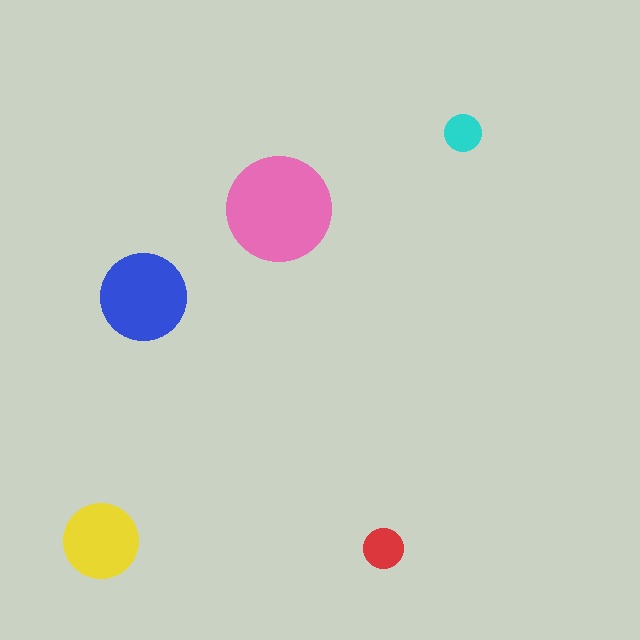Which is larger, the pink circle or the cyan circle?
The pink one.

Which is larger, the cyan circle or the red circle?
The red one.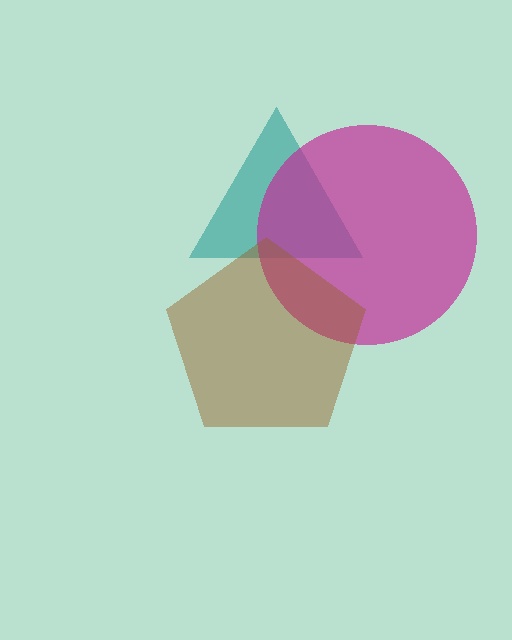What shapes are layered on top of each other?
The layered shapes are: a teal triangle, a magenta circle, a brown pentagon.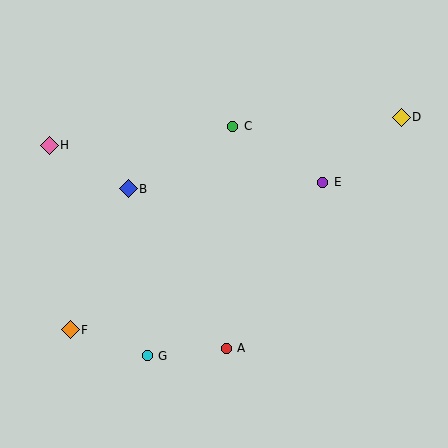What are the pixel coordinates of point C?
Point C is at (233, 126).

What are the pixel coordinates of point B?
Point B is at (128, 189).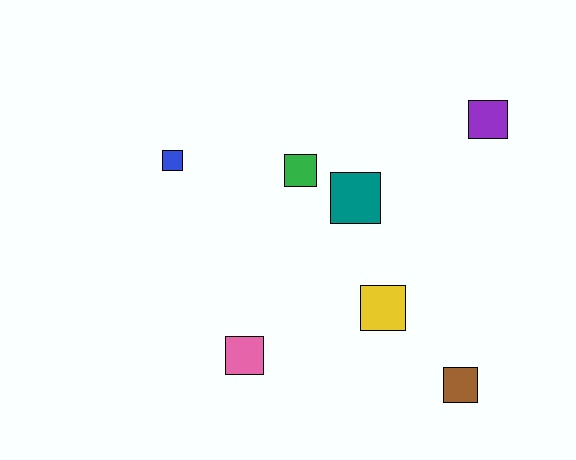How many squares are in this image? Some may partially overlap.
There are 7 squares.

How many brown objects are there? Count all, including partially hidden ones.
There is 1 brown object.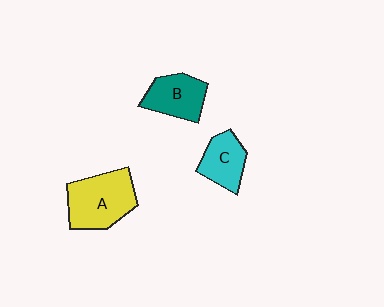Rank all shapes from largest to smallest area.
From largest to smallest: A (yellow), B (teal), C (cyan).